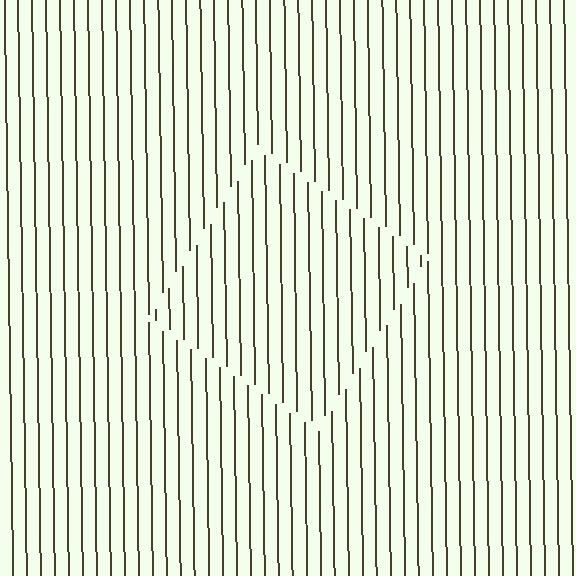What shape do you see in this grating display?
An illusory square. The interior of the shape contains the same grating, shifted by half a period — the contour is defined by the phase discontinuity where line-ends from the inner and outer gratings abut.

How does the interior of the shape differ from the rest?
The interior of the shape contains the same grating, shifted by half a period — the contour is defined by the phase discontinuity where line-ends from the inner and outer gratings abut.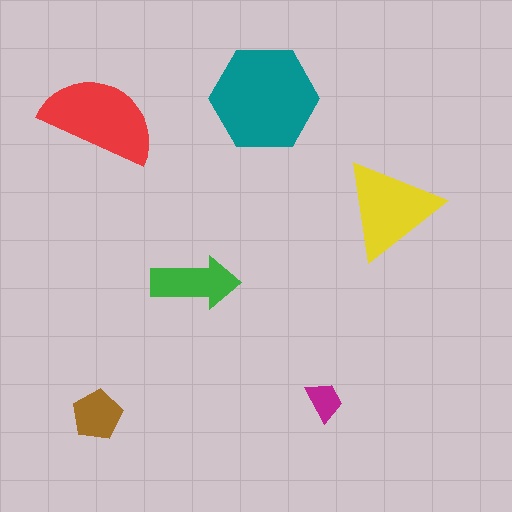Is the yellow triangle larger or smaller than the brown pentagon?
Larger.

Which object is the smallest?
The magenta trapezoid.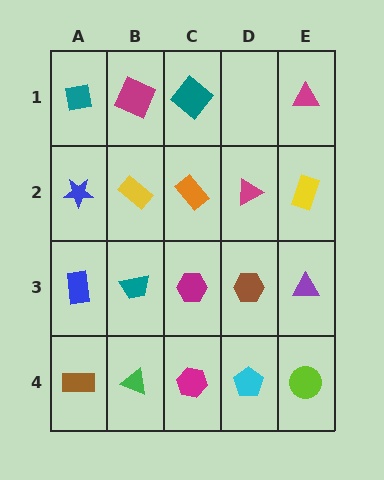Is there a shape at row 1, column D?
No, that cell is empty.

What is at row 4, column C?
A magenta hexagon.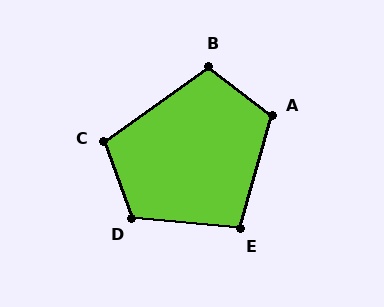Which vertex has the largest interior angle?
D, at approximately 115 degrees.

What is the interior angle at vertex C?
Approximately 106 degrees (obtuse).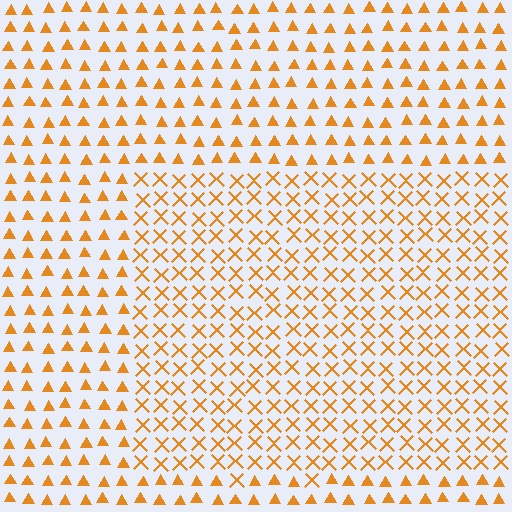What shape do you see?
I see a rectangle.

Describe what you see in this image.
The image is filled with small orange elements arranged in a uniform grid. A rectangle-shaped region contains X marks, while the surrounding area contains triangles. The boundary is defined purely by the change in element shape.